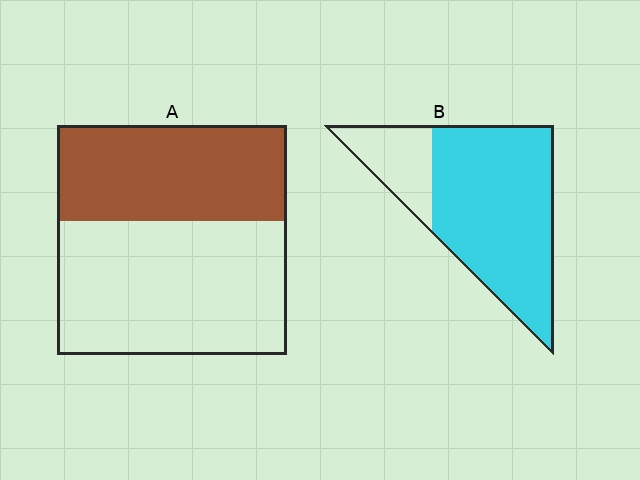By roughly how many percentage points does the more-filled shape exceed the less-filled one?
By roughly 35 percentage points (B over A).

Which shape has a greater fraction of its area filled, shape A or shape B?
Shape B.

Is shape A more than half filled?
No.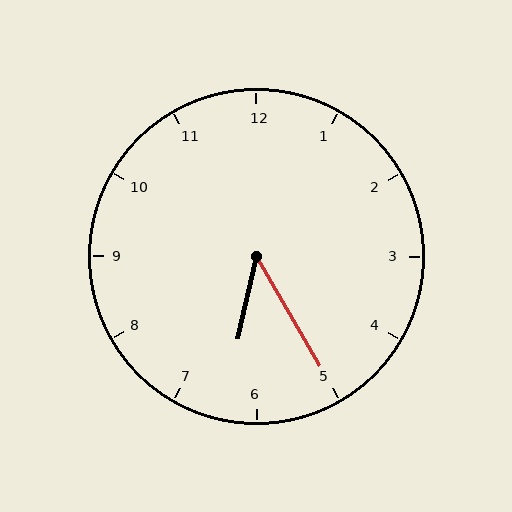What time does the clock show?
6:25.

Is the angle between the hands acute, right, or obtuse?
It is acute.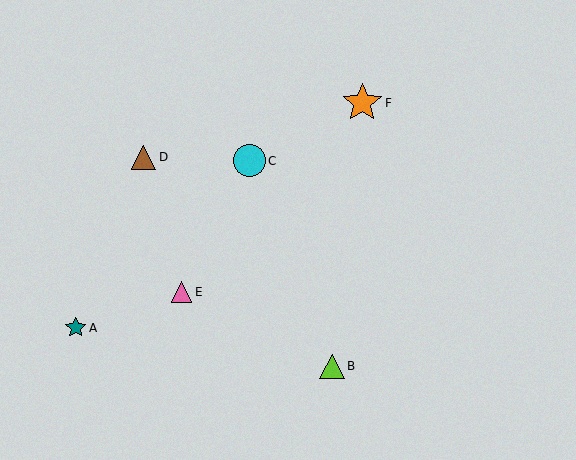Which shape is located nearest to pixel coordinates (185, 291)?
The pink triangle (labeled E) at (181, 292) is nearest to that location.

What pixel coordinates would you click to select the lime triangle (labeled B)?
Click at (332, 366) to select the lime triangle B.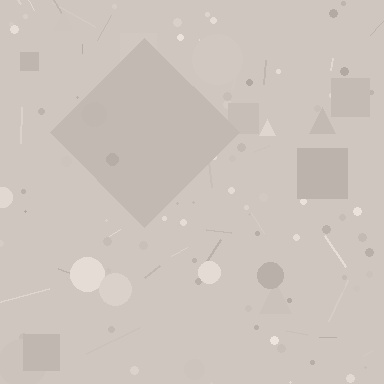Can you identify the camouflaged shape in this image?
The camouflaged shape is a diamond.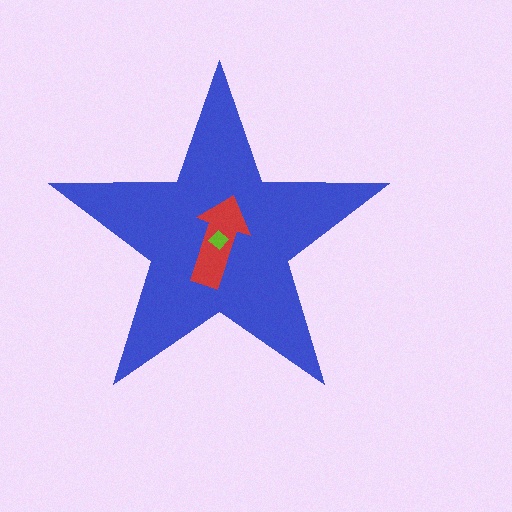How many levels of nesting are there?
3.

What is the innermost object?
The lime diamond.